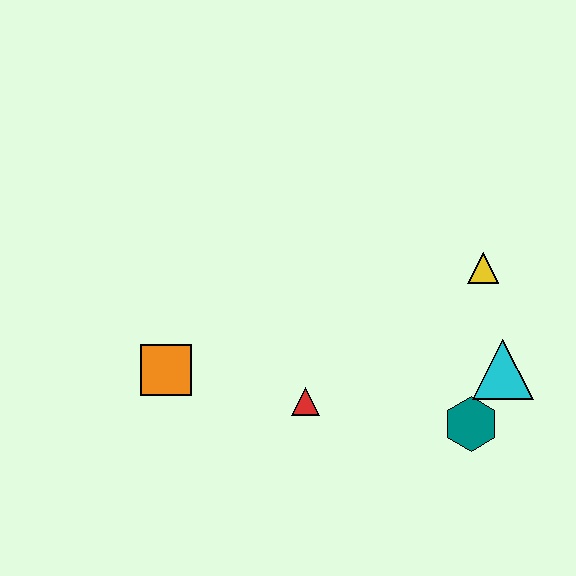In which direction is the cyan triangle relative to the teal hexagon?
The cyan triangle is above the teal hexagon.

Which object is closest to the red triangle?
The orange square is closest to the red triangle.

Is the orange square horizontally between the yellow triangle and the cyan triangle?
No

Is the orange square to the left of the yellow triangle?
Yes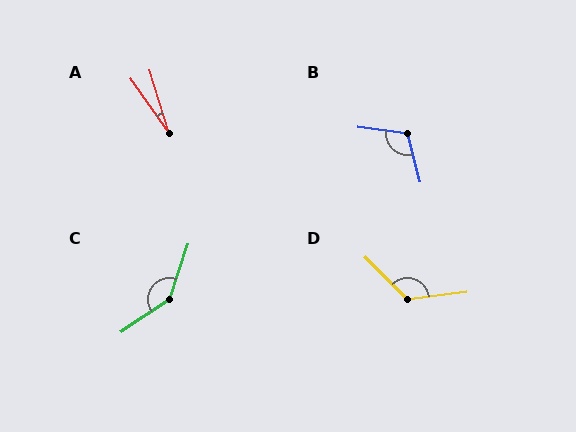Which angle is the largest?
C, at approximately 142 degrees.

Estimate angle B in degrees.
Approximately 112 degrees.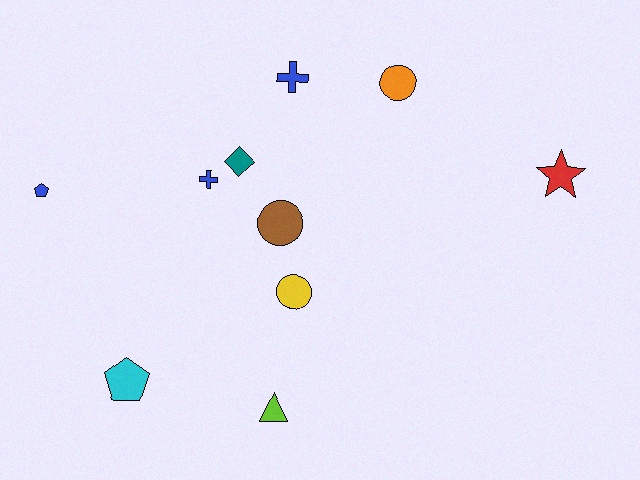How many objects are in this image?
There are 10 objects.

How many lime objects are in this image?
There is 1 lime object.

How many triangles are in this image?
There is 1 triangle.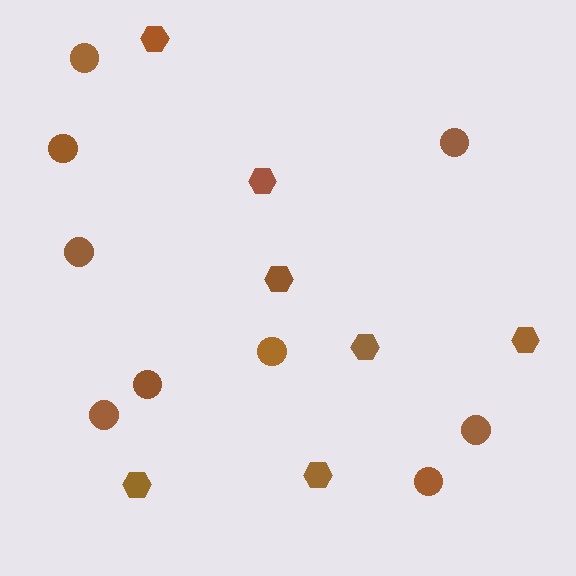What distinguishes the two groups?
There are 2 groups: one group of circles (9) and one group of hexagons (7).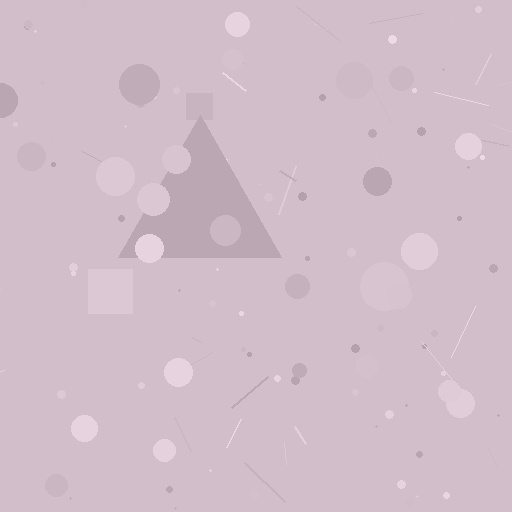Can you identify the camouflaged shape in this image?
The camouflaged shape is a triangle.